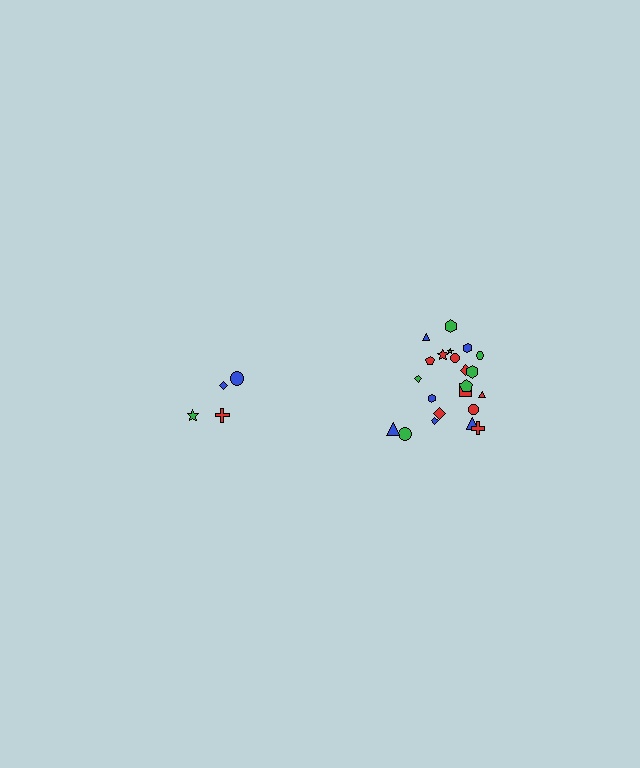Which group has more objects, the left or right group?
The right group.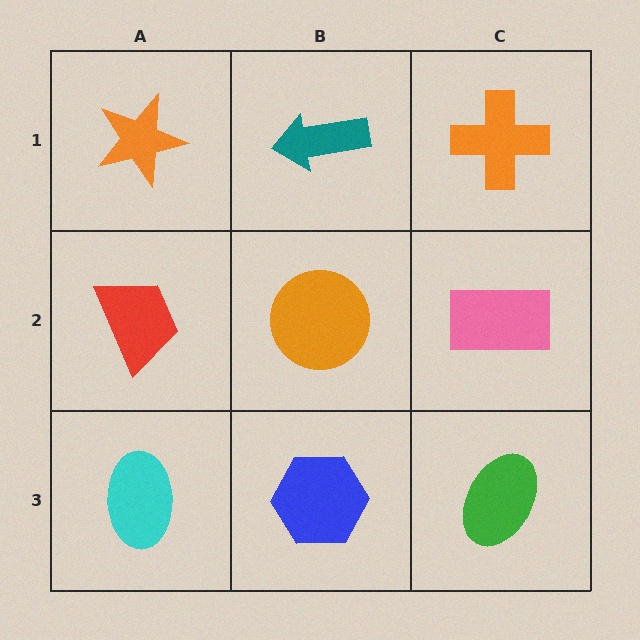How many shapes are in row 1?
3 shapes.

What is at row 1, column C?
An orange cross.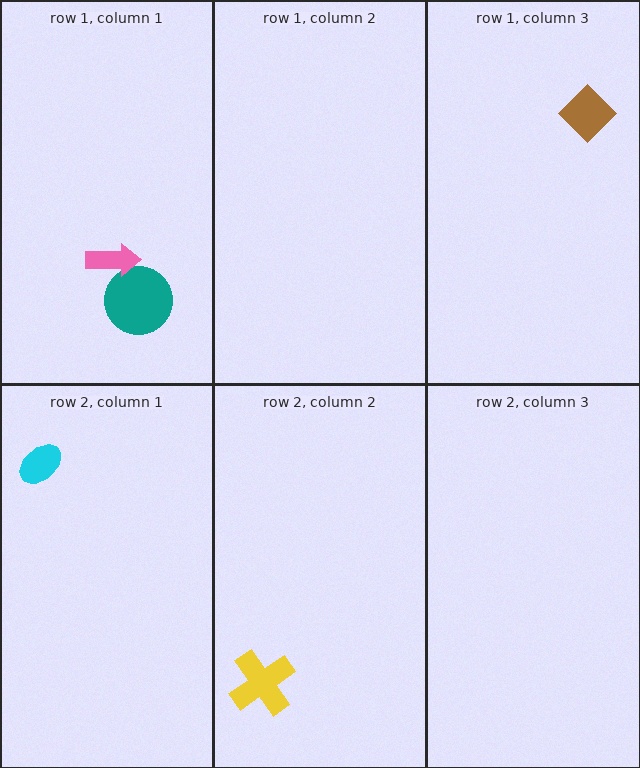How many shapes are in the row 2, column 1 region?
1.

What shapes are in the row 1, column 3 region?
The brown diamond.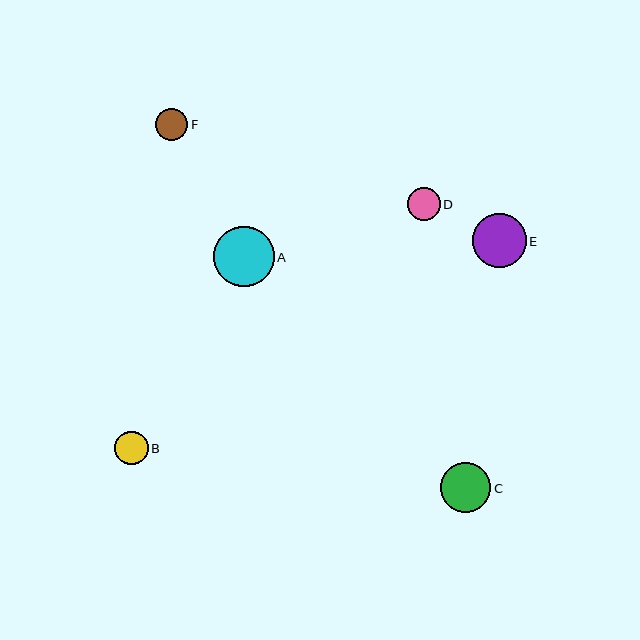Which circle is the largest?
Circle A is the largest with a size of approximately 60 pixels.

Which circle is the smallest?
Circle F is the smallest with a size of approximately 33 pixels.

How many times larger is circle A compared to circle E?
Circle A is approximately 1.1 times the size of circle E.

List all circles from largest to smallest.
From largest to smallest: A, E, C, B, D, F.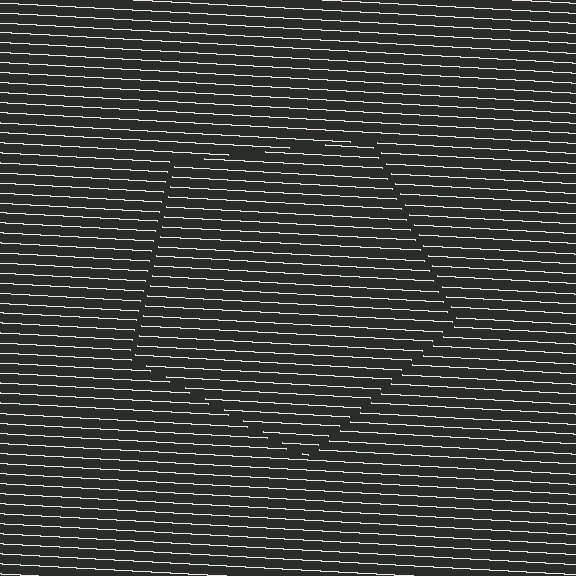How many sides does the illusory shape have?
5 sides — the line-ends trace a pentagon.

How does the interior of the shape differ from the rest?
The interior of the shape contains the same grating, shifted by half a period — the contour is defined by the phase discontinuity where line-ends from the inner and outer gratings abut.